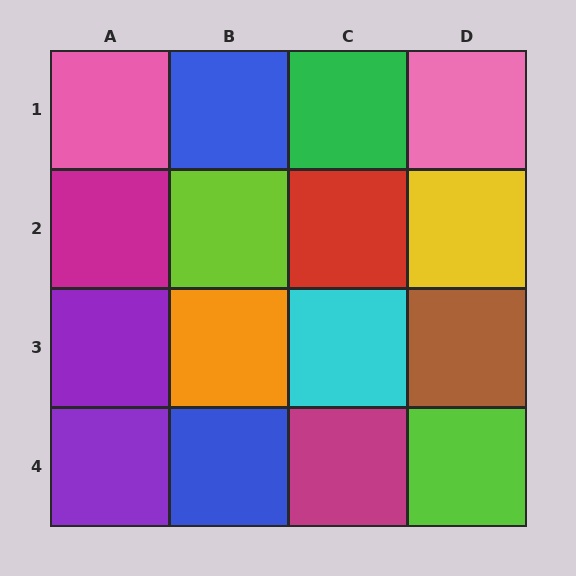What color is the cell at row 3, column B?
Orange.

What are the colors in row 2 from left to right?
Magenta, lime, red, yellow.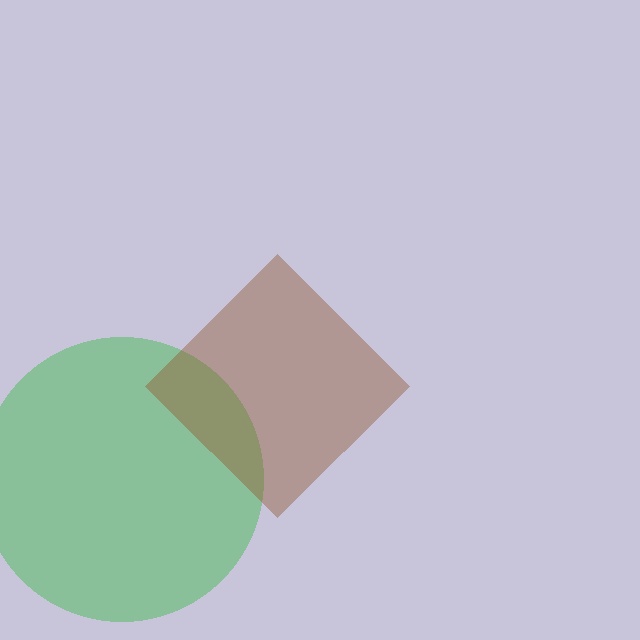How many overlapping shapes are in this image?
There are 2 overlapping shapes in the image.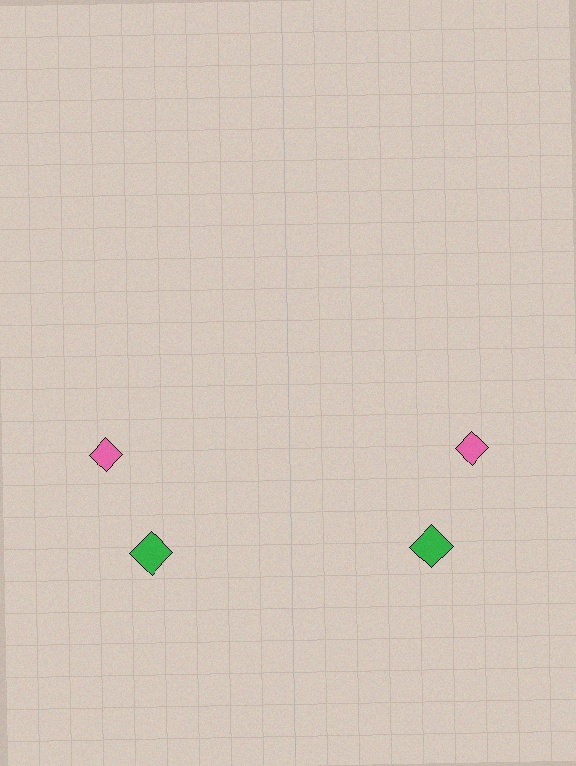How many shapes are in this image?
There are 4 shapes in this image.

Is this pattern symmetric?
Yes, this pattern has bilateral (reflection) symmetry.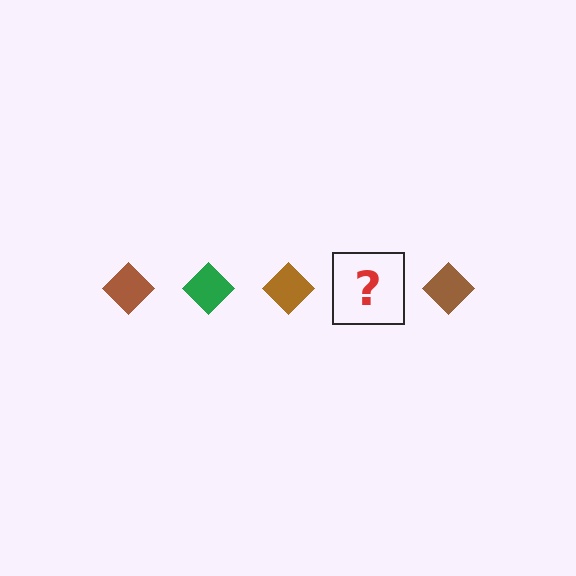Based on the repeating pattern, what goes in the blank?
The blank should be a green diamond.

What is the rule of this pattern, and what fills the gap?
The rule is that the pattern cycles through brown, green diamonds. The gap should be filled with a green diamond.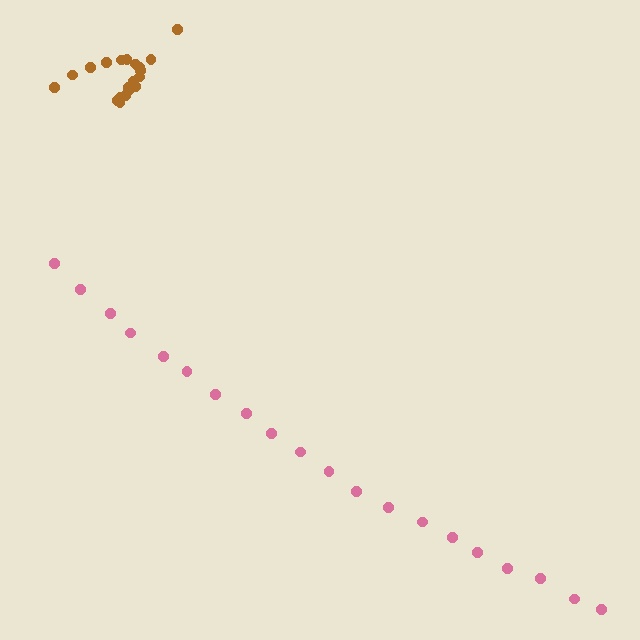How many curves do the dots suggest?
There are 2 distinct paths.